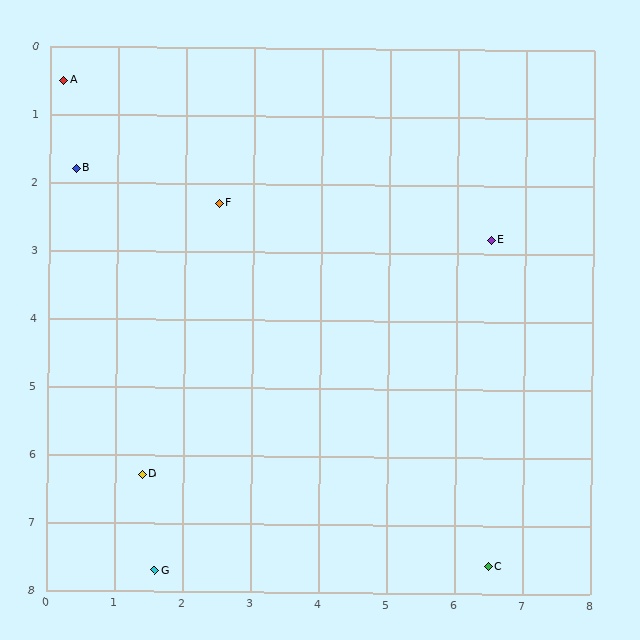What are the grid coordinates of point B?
Point B is at approximately (0.4, 1.8).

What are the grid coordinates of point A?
Point A is at approximately (0.2, 0.5).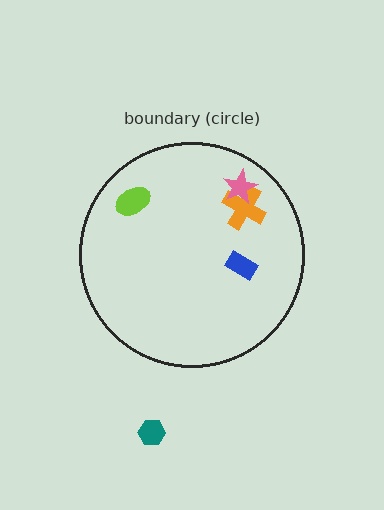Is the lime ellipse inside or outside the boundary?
Inside.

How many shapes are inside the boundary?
4 inside, 1 outside.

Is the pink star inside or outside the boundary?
Inside.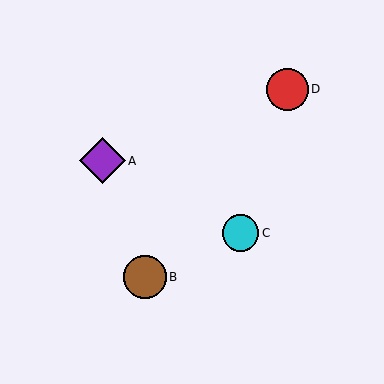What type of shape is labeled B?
Shape B is a brown circle.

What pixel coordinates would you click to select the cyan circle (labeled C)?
Click at (240, 233) to select the cyan circle C.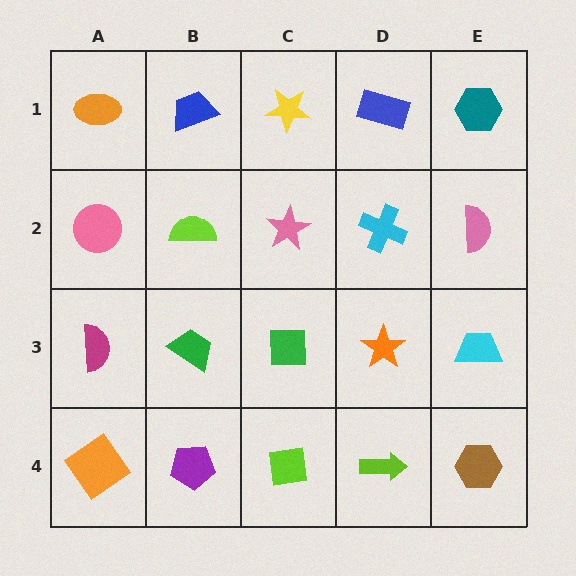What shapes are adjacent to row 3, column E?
A pink semicircle (row 2, column E), a brown hexagon (row 4, column E), an orange star (row 3, column D).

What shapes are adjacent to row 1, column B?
A lime semicircle (row 2, column B), an orange ellipse (row 1, column A), a yellow star (row 1, column C).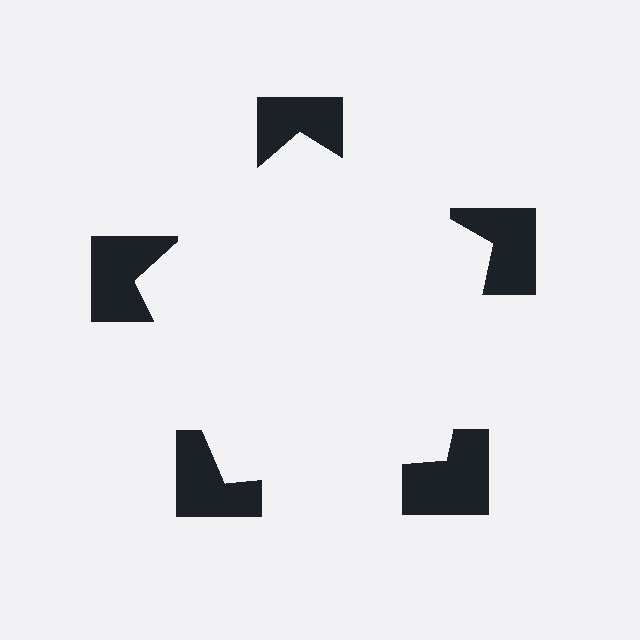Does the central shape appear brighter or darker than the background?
It typically appears slightly brighter than the background, even though no actual brightness change is drawn.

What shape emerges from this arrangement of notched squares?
An illusory pentagon — its edges are inferred from the aligned wedge cuts in the notched squares, not physically drawn.